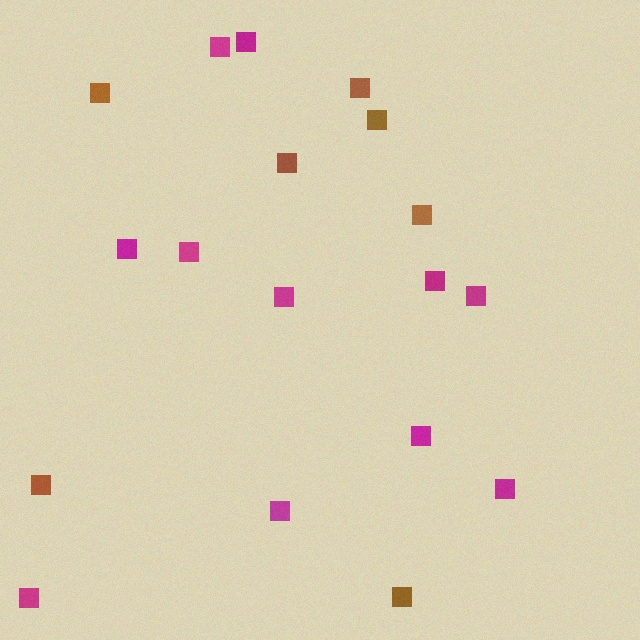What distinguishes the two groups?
There are 2 groups: one group of magenta squares (11) and one group of brown squares (7).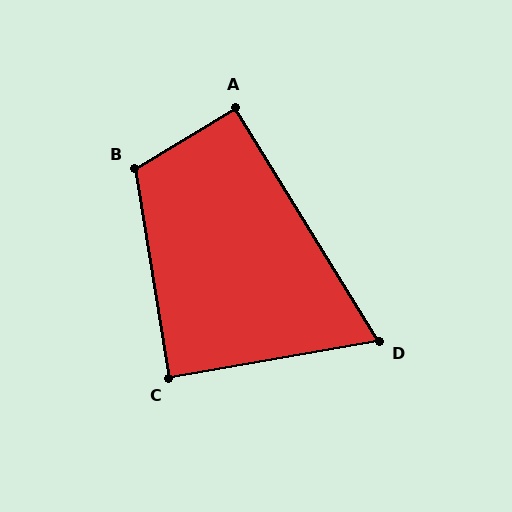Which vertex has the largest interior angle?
B, at approximately 112 degrees.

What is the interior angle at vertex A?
Approximately 91 degrees (approximately right).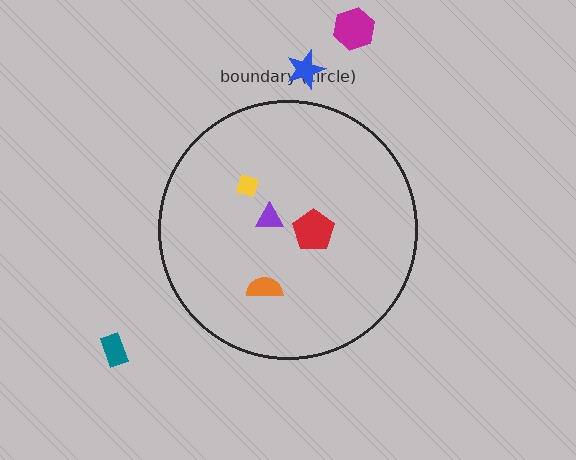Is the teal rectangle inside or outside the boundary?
Outside.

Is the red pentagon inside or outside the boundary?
Inside.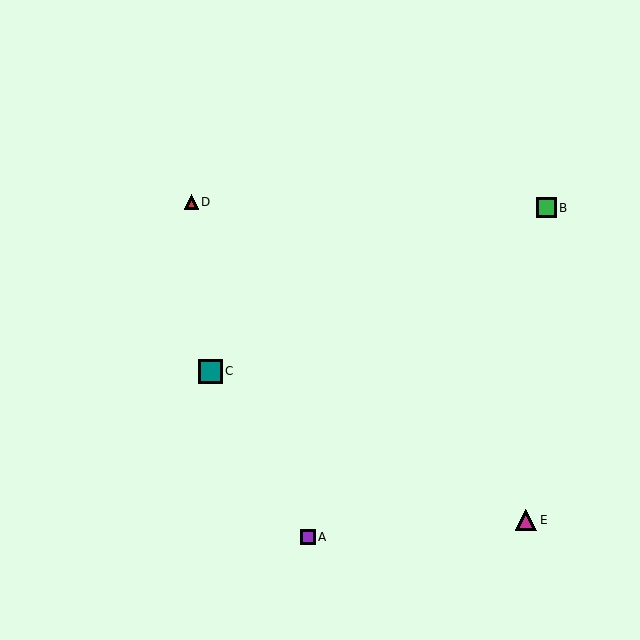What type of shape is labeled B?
Shape B is a green square.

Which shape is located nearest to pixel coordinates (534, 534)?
The magenta triangle (labeled E) at (526, 520) is nearest to that location.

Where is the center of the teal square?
The center of the teal square is at (210, 371).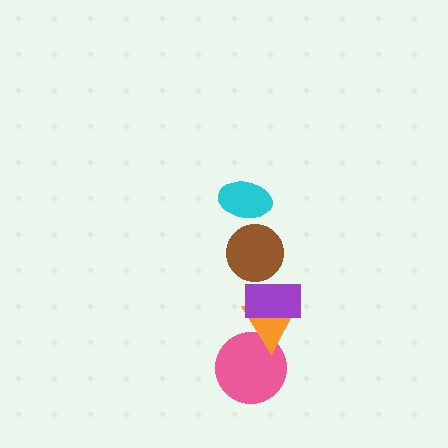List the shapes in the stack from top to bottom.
From top to bottom: the cyan ellipse, the brown circle, the purple rectangle, the orange triangle, the pink circle.